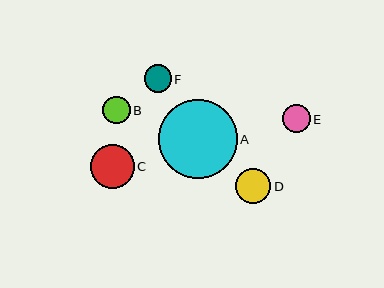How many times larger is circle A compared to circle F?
Circle A is approximately 2.9 times the size of circle F.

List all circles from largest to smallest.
From largest to smallest: A, C, D, B, E, F.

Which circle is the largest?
Circle A is the largest with a size of approximately 79 pixels.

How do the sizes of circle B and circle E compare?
Circle B and circle E are approximately the same size.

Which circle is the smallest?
Circle F is the smallest with a size of approximately 27 pixels.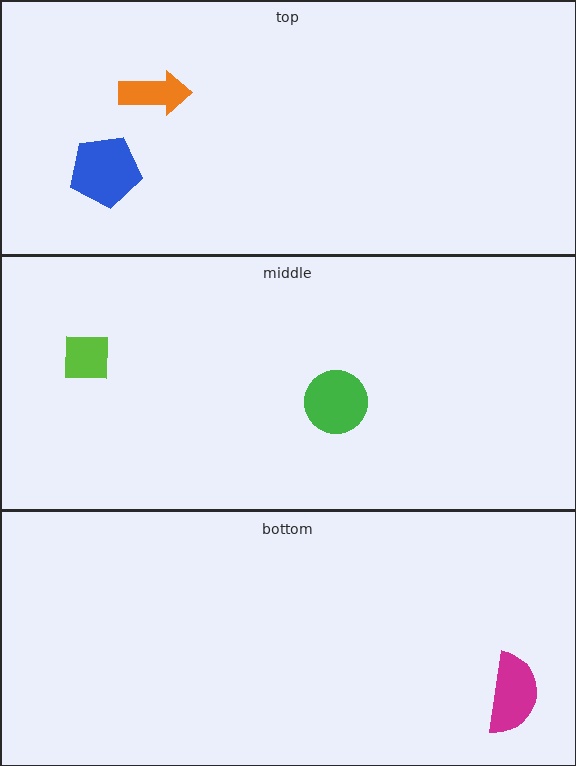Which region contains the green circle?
The middle region.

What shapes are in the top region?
The blue pentagon, the orange arrow.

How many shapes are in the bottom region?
1.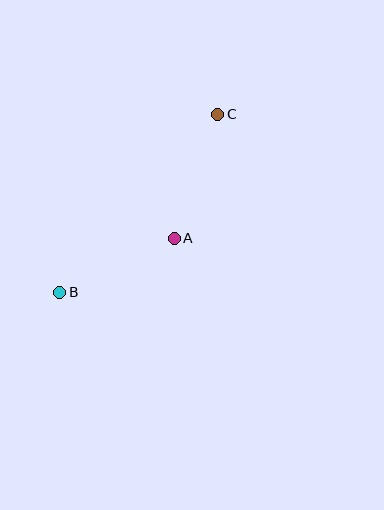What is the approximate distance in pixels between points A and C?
The distance between A and C is approximately 131 pixels.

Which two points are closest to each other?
Points A and B are closest to each other.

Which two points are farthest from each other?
Points B and C are farthest from each other.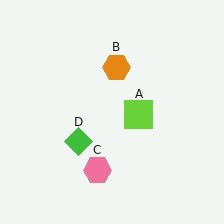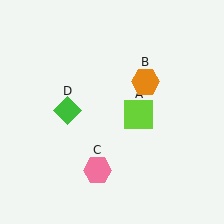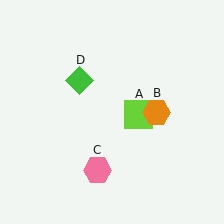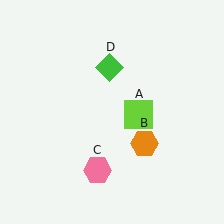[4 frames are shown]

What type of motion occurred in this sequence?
The orange hexagon (object B), green diamond (object D) rotated clockwise around the center of the scene.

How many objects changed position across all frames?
2 objects changed position: orange hexagon (object B), green diamond (object D).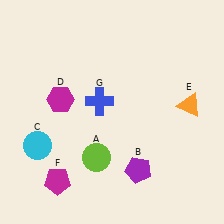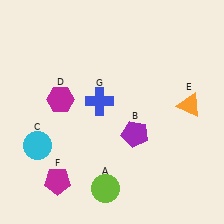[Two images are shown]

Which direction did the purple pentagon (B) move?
The purple pentagon (B) moved up.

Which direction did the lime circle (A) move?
The lime circle (A) moved down.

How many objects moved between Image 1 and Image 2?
2 objects moved between the two images.